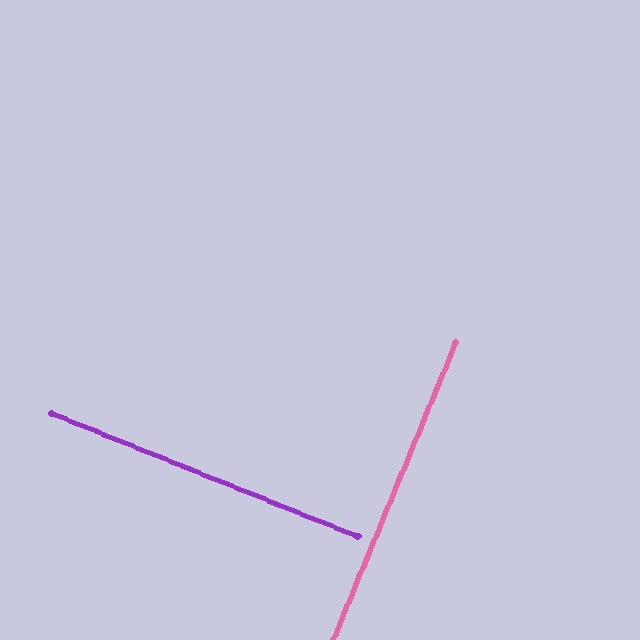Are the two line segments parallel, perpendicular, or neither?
Perpendicular — they meet at approximately 90°.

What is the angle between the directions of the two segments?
Approximately 90 degrees.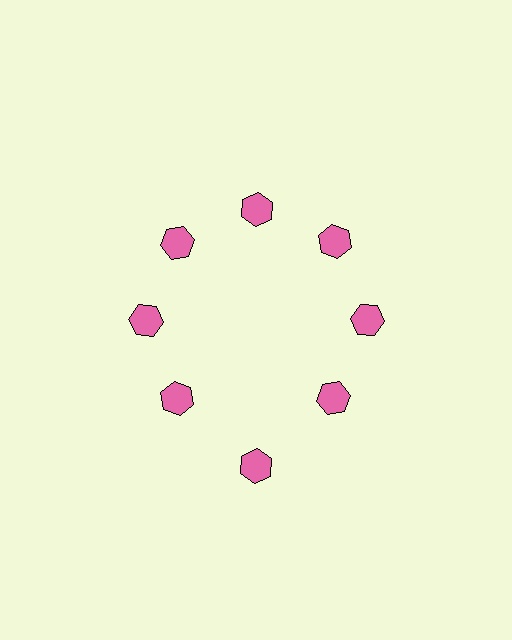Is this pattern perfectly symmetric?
No. The 8 pink hexagons are arranged in a ring, but one element near the 6 o'clock position is pushed outward from the center, breaking the 8-fold rotational symmetry.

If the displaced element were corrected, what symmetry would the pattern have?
It would have 8-fold rotational symmetry — the pattern would map onto itself every 45 degrees.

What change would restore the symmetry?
The symmetry would be restored by moving it inward, back onto the ring so that all 8 hexagons sit at equal angles and equal distance from the center.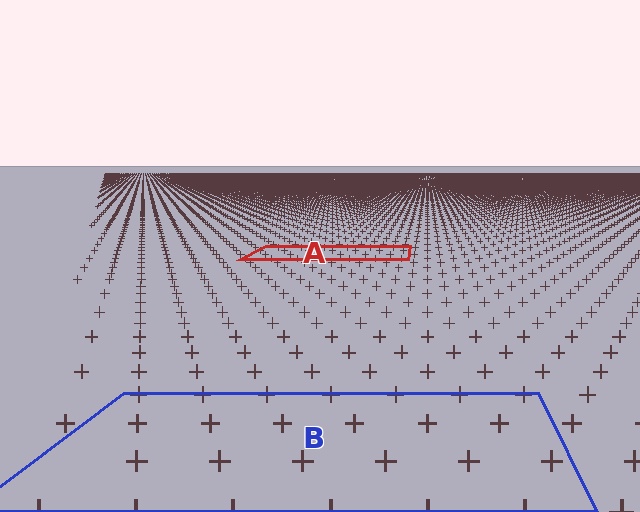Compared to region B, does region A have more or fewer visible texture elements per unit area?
Region A has more texture elements per unit area — they are packed more densely because it is farther away.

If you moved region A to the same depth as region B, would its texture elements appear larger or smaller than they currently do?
They would appear larger. At a closer depth, the same texture elements are projected at a bigger on-screen size.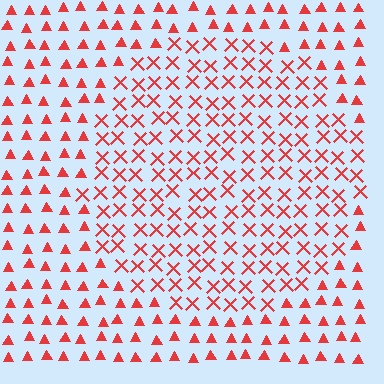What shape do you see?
I see a circle.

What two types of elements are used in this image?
The image uses X marks inside the circle region and triangles outside it.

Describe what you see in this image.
The image is filled with small red elements arranged in a uniform grid. A circle-shaped region contains X marks, while the surrounding area contains triangles. The boundary is defined purely by the change in element shape.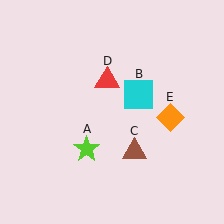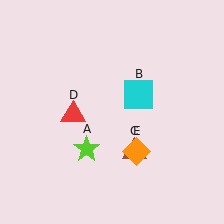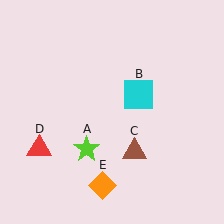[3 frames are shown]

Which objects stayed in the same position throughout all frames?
Lime star (object A) and cyan square (object B) and brown triangle (object C) remained stationary.